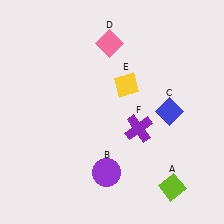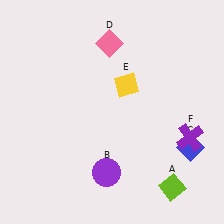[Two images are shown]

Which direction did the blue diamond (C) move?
The blue diamond (C) moved down.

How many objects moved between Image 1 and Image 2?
2 objects moved between the two images.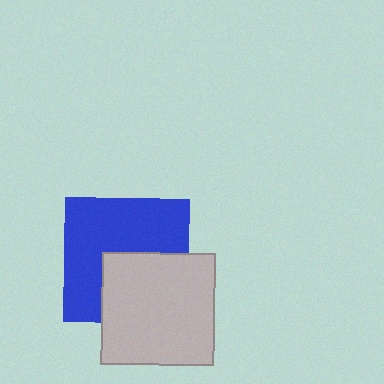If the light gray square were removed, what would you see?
You would see the complete blue square.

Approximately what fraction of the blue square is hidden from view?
Roughly 39% of the blue square is hidden behind the light gray square.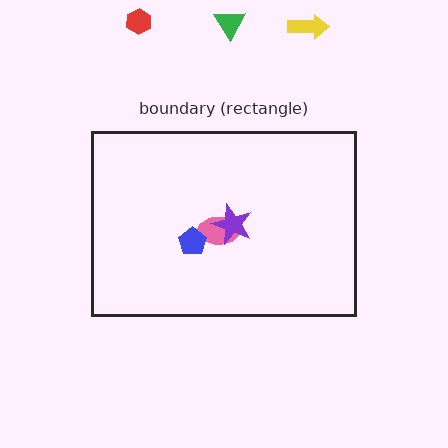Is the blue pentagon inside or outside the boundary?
Inside.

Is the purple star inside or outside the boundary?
Inside.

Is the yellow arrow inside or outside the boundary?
Outside.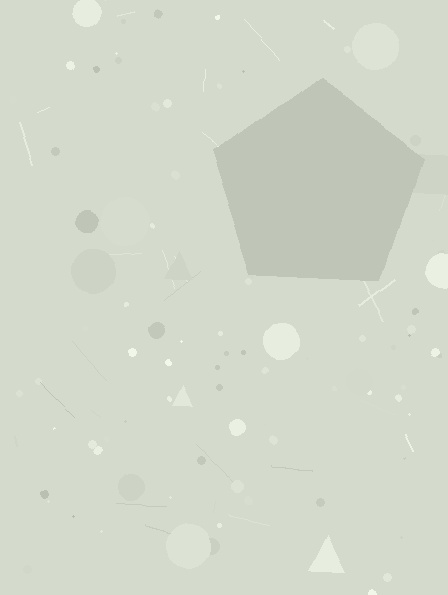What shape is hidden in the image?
A pentagon is hidden in the image.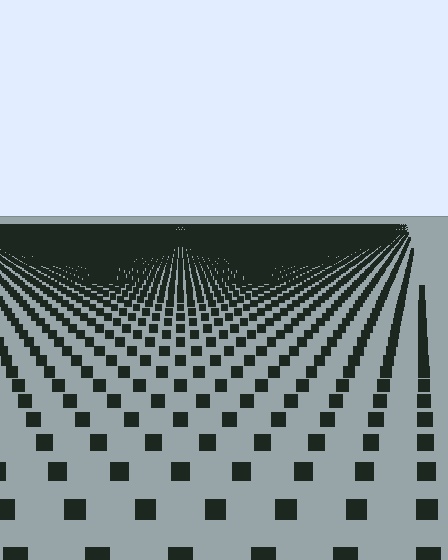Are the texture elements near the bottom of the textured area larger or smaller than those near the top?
Larger. Near the bottom, elements are closer to the viewer and appear at a bigger on-screen size.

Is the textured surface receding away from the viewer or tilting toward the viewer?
The surface is receding away from the viewer. Texture elements get smaller and denser toward the top.